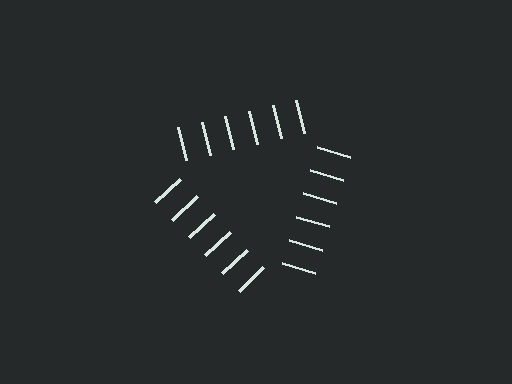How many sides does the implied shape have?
3 sides — the line-ends trace a triangle.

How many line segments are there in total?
18 — 6 along each of the 3 edges.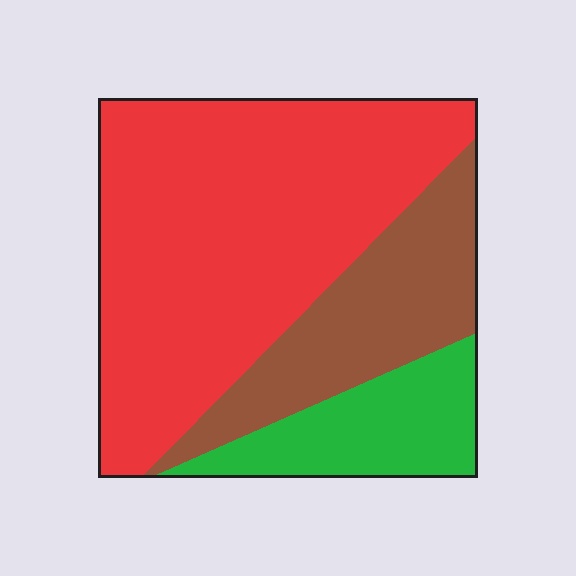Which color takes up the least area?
Green, at roughly 15%.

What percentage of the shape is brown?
Brown takes up between a sixth and a third of the shape.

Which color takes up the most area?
Red, at roughly 60%.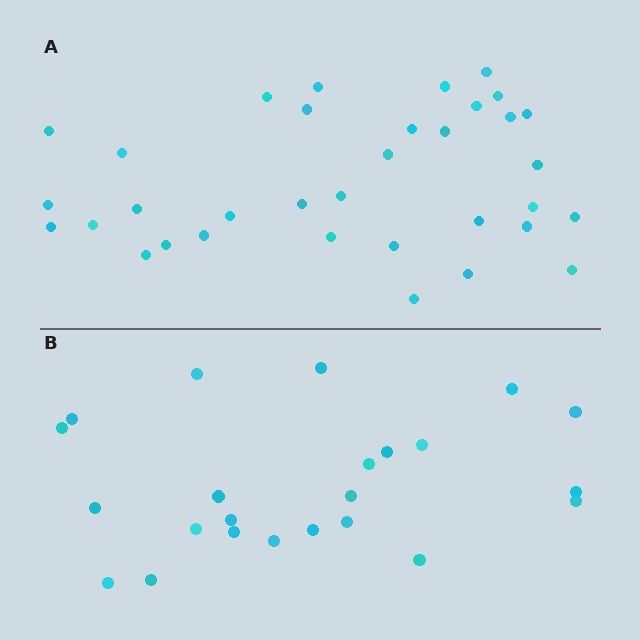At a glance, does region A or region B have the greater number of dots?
Region A (the top region) has more dots.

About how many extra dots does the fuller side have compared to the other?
Region A has roughly 12 or so more dots than region B.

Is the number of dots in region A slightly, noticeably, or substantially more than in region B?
Region A has substantially more. The ratio is roughly 1.5 to 1.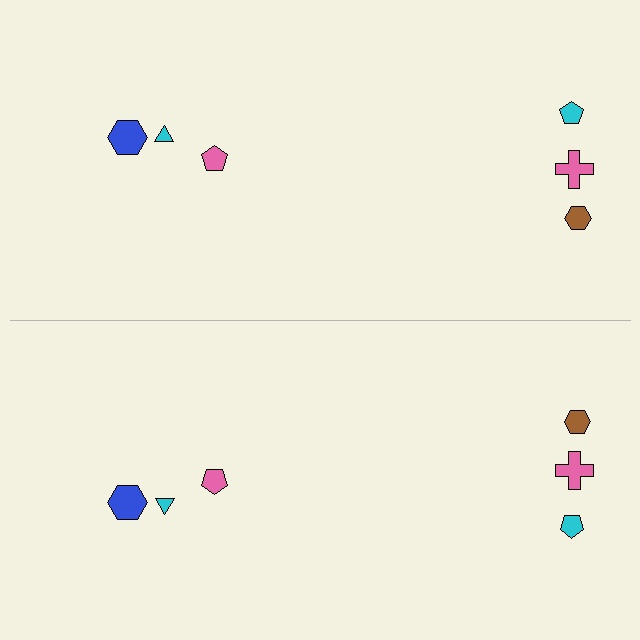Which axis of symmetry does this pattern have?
The pattern has a horizontal axis of symmetry running through the center of the image.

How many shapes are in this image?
There are 12 shapes in this image.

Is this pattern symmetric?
Yes, this pattern has bilateral (reflection) symmetry.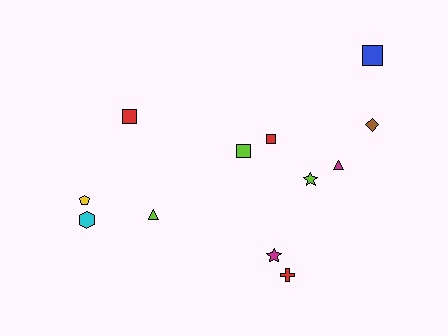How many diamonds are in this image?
There is 1 diamond.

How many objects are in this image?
There are 12 objects.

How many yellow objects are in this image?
There is 1 yellow object.